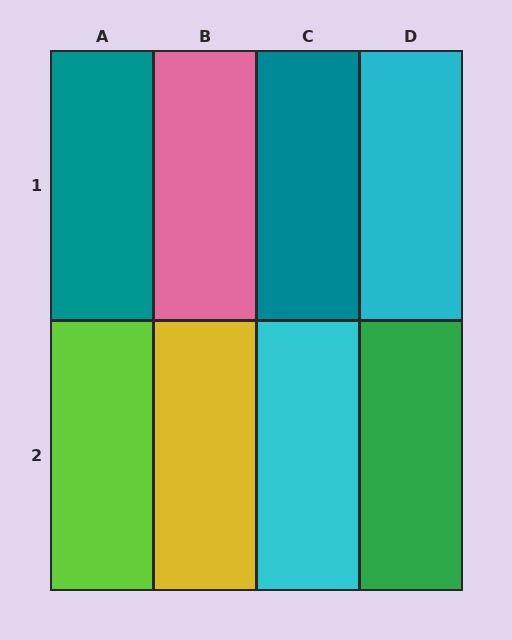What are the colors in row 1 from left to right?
Teal, pink, teal, cyan.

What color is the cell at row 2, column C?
Cyan.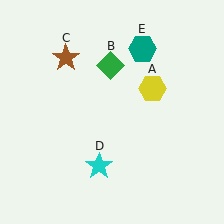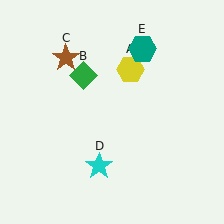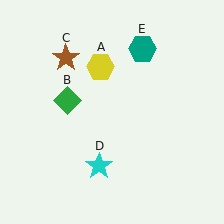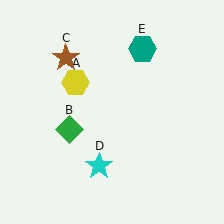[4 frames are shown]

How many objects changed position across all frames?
2 objects changed position: yellow hexagon (object A), green diamond (object B).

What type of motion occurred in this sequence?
The yellow hexagon (object A), green diamond (object B) rotated counterclockwise around the center of the scene.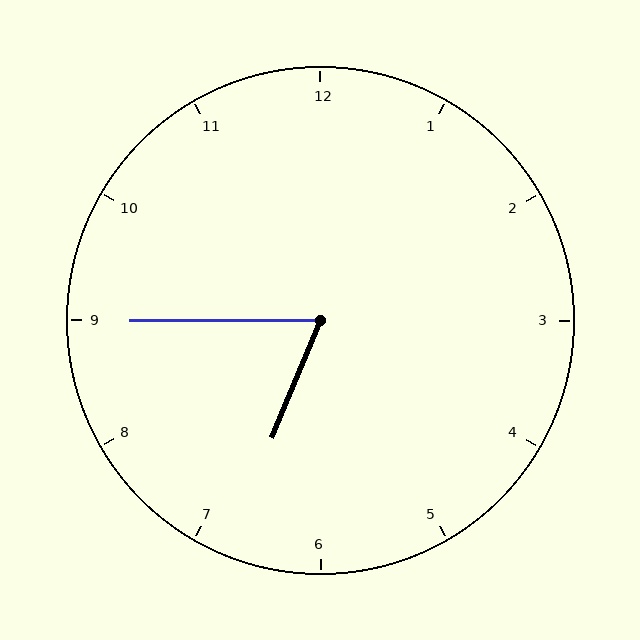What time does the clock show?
6:45.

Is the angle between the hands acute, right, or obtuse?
It is acute.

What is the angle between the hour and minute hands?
Approximately 68 degrees.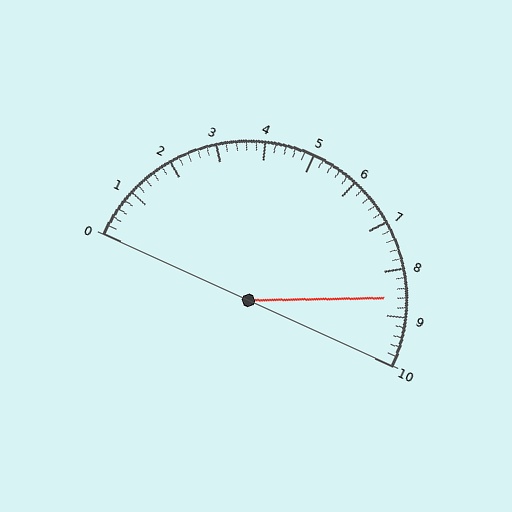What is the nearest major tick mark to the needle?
The nearest major tick mark is 9.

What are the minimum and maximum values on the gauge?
The gauge ranges from 0 to 10.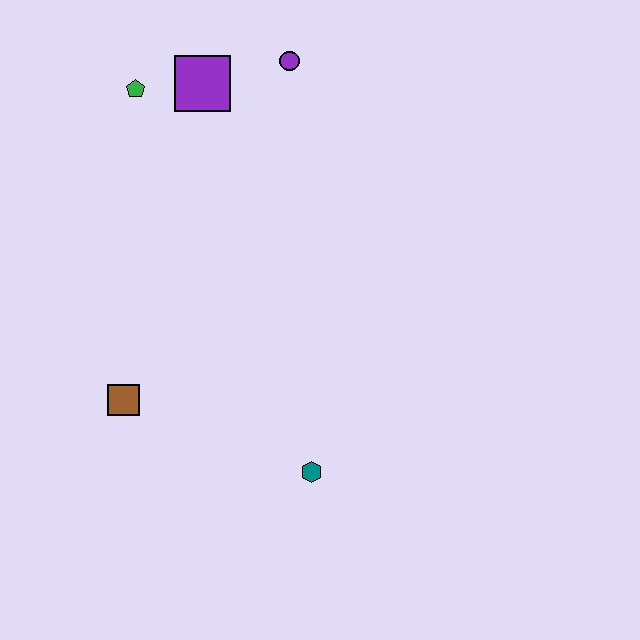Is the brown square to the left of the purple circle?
Yes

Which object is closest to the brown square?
The teal hexagon is closest to the brown square.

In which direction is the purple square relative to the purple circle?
The purple square is to the left of the purple circle.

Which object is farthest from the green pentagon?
The teal hexagon is farthest from the green pentagon.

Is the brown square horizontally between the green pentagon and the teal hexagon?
No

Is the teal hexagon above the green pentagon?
No